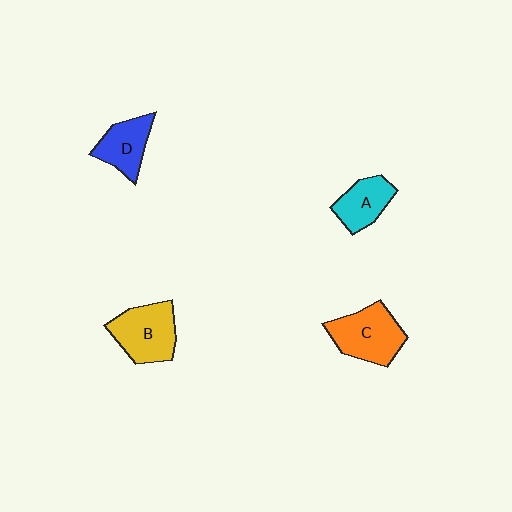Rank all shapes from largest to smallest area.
From largest to smallest: C (orange), B (yellow), D (blue), A (cyan).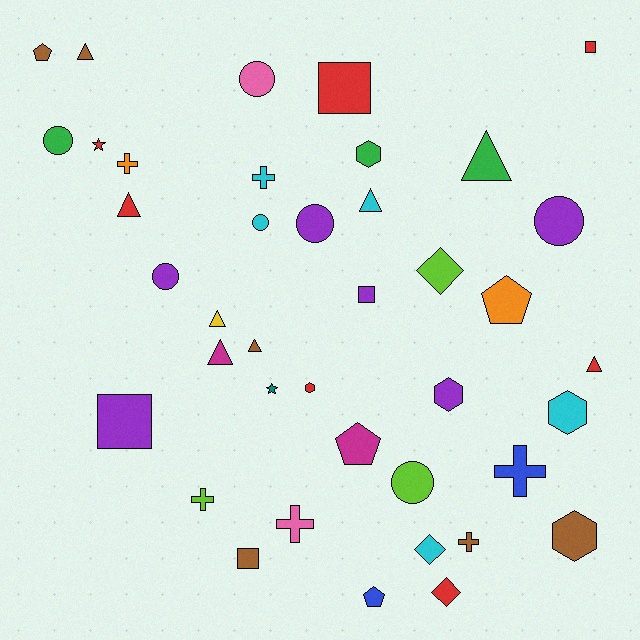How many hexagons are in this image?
There are 5 hexagons.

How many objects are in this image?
There are 40 objects.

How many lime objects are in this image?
There are 3 lime objects.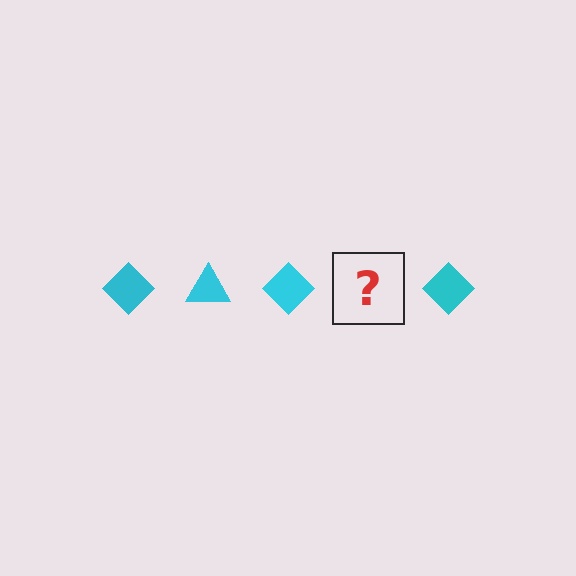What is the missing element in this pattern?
The missing element is a cyan triangle.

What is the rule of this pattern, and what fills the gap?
The rule is that the pattern cycles through diamond, triangle shapes in cyan. The gap should be filled with a cyan triangle.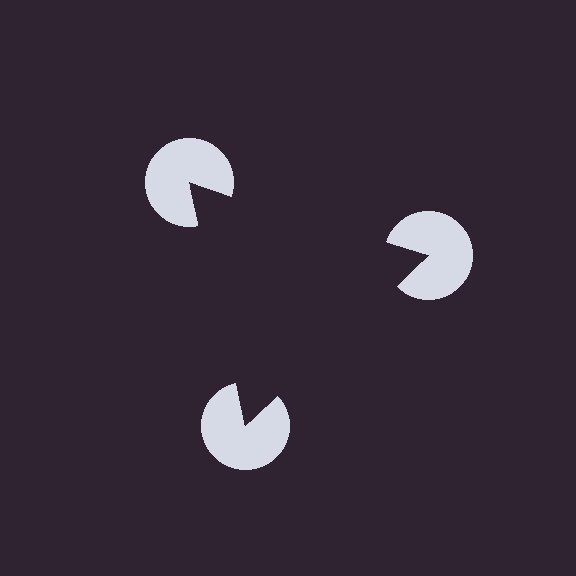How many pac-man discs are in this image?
There are 3 — one at each vertex of the illusory triangle.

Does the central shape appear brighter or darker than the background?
It typically appears slightly darker than the background, even though no actual brightness change is drawn.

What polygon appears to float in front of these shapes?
An illusory triangle — its edges are inferred from the aligned wedge cuts in the pac-man discs, not physically drawn.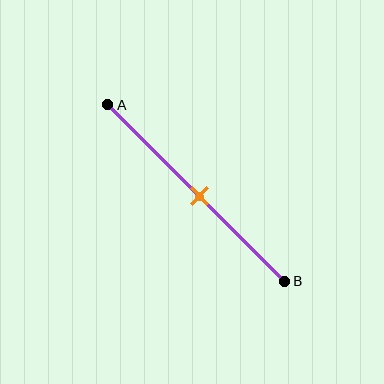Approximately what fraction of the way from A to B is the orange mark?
The orange mark is approximately 50% of the way from A to B.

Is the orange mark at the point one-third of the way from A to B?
No, the mark is at about 50% from A, not at the 33% one-third point.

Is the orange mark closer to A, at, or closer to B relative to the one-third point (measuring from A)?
The orange mark is closer to point B than the one-third point of segment AB.